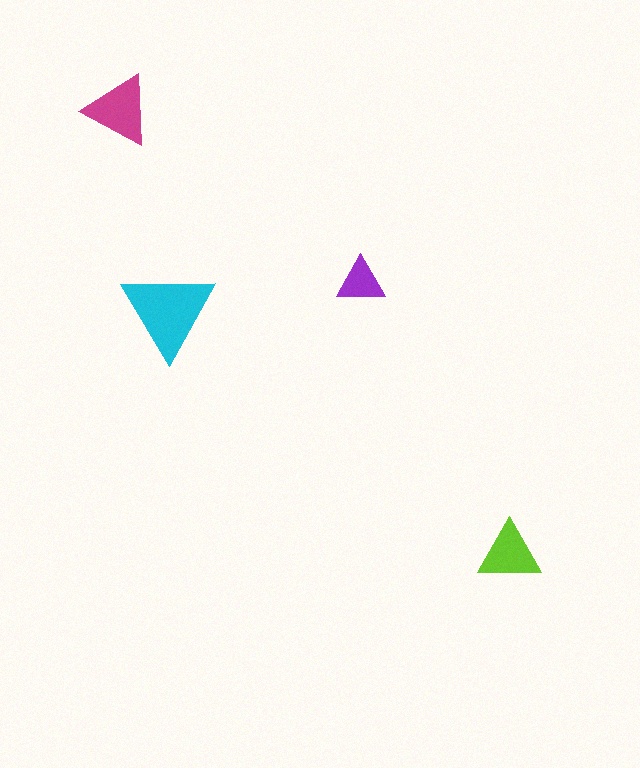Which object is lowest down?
The lime triangle is bottommost.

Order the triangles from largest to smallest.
the cyan one, the magenta one, the lime one, the purple one.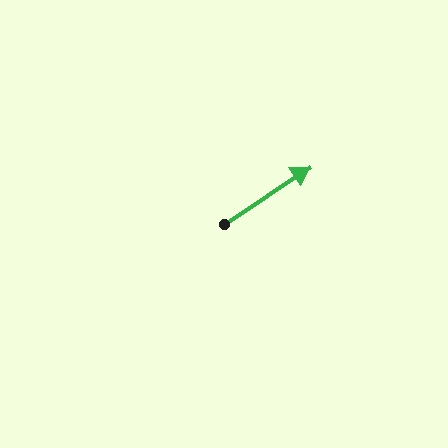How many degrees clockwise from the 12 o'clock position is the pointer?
Approximately 56 degrees.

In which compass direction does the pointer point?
Northeast.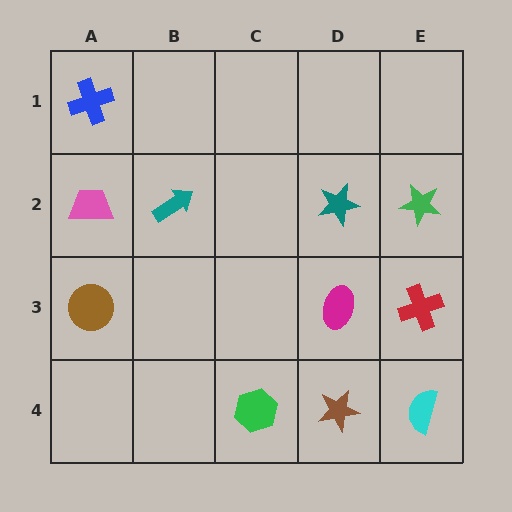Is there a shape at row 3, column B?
No, that cell is empty.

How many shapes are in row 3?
3 shapes.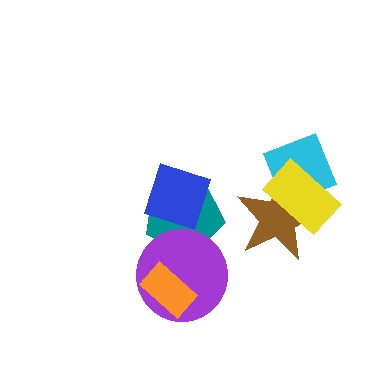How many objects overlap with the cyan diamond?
2 objects overlap with the cyan diamond.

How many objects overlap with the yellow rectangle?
2 objects overlap with the yellow rectangle.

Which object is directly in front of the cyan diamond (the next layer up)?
The brown star is directly in front of the cyan diamond.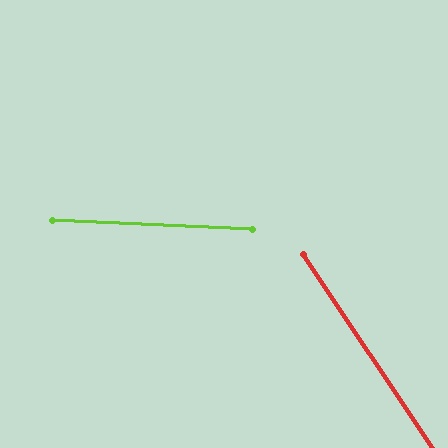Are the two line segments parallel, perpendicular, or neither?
Neither parallel nor perpendicular — they differ by about 54°.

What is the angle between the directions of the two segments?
Approximately 54 degrees.